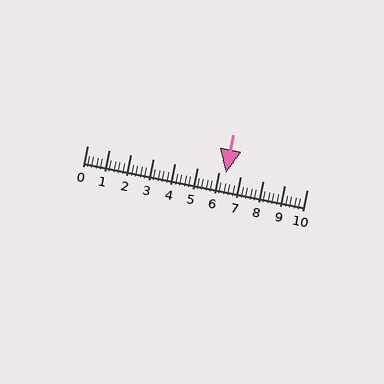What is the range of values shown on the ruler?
The ruler shows values from 0 to 10.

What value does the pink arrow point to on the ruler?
The pink arrow points to approximately 6.3.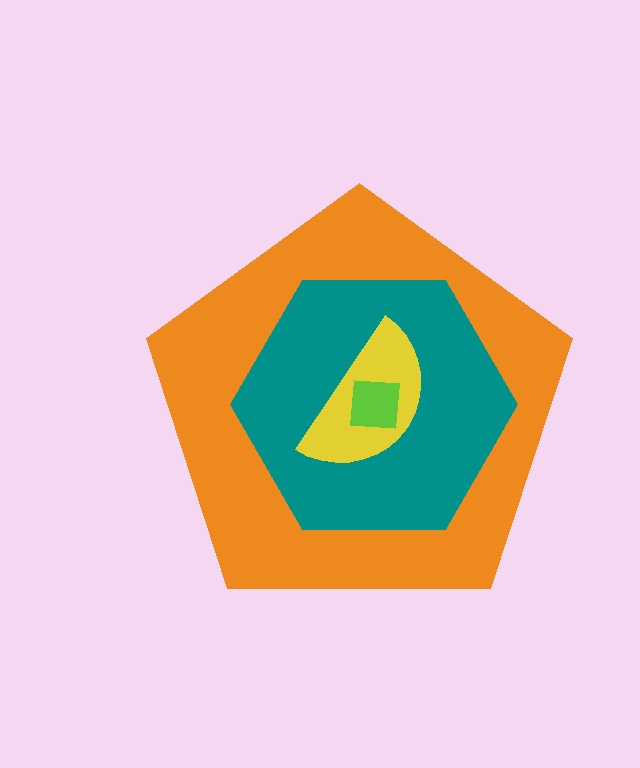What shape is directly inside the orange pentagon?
The teal hexagon.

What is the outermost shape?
The orange pentagon.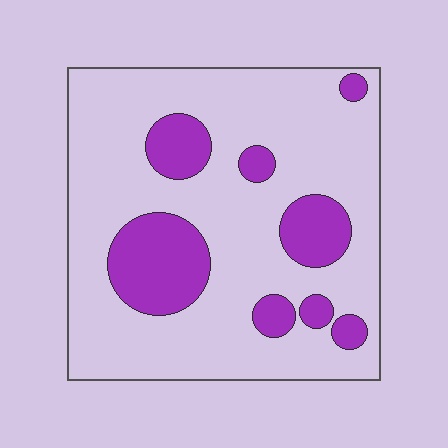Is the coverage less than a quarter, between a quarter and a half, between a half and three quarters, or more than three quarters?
Less than a quarter.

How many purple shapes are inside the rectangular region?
8.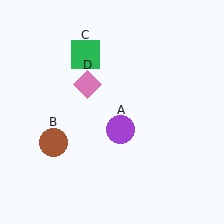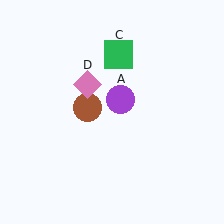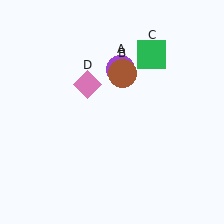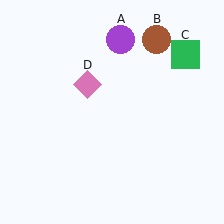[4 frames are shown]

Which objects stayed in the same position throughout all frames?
Pink diamond (object D) remained stationary.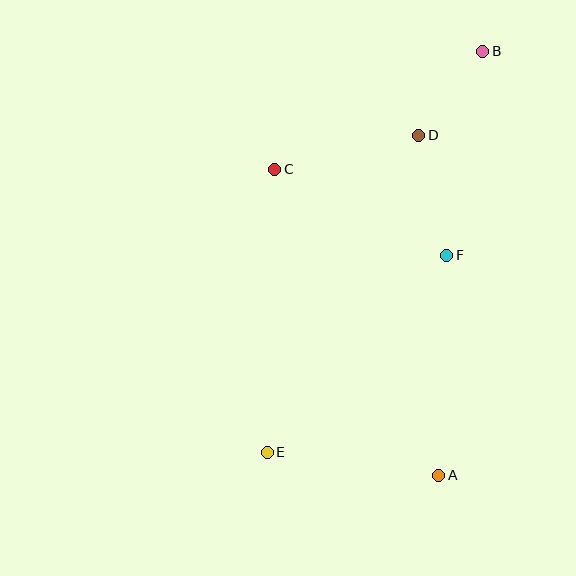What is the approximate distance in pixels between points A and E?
The distance between A and E is approximately 173 pixels.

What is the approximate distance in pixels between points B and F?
The distance between B and F is approximately 207 pixels.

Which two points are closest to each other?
Points B and D are closest to each other.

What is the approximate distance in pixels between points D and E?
The distance between D and E is approximately 352 pixels.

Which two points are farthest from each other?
Points B and E are farthest from each other.